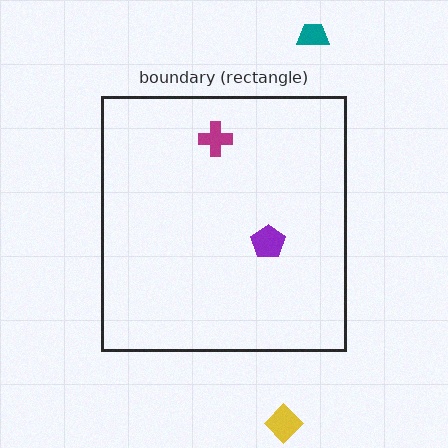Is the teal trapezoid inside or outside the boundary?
Outside.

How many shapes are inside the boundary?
2 inside, 2 outside.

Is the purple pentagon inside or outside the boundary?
Inside.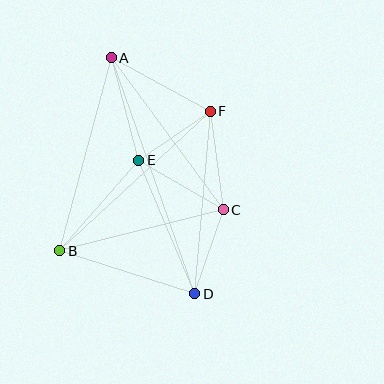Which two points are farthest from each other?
Points A and D are farthest from each other.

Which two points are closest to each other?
Points E and F are closest to each other.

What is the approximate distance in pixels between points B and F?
The distance between B and F is approximately 205 pixels.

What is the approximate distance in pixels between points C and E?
The distance between C and E is approximately 98 pixels.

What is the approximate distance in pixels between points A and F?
The distance between A and F is approximately 113 pixels.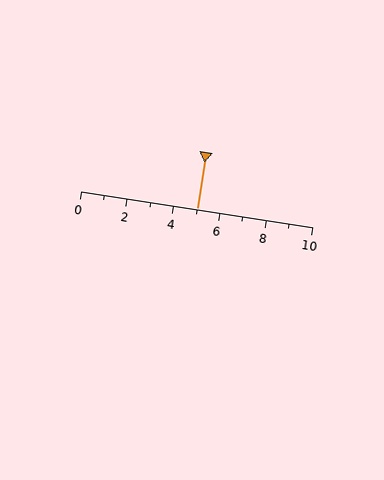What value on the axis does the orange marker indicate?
The marker indicates approximately 5.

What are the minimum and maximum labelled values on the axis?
The axis runs from 0 to 10.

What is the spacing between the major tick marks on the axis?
The major ticks are spaced 2 apart.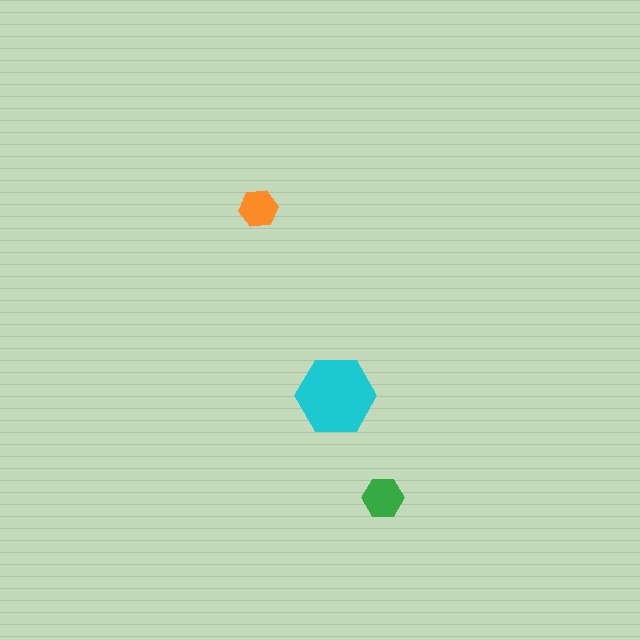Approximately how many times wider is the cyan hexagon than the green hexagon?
About 2 times wider.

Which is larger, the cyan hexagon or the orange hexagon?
The cyan one.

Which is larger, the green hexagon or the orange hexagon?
The green one.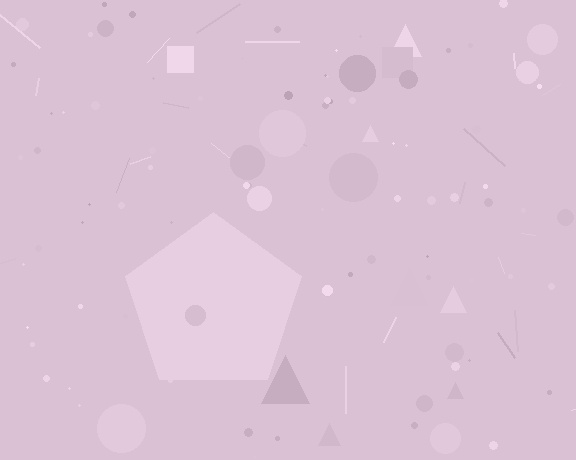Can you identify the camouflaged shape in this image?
The camouflaged shape is a pentagon.